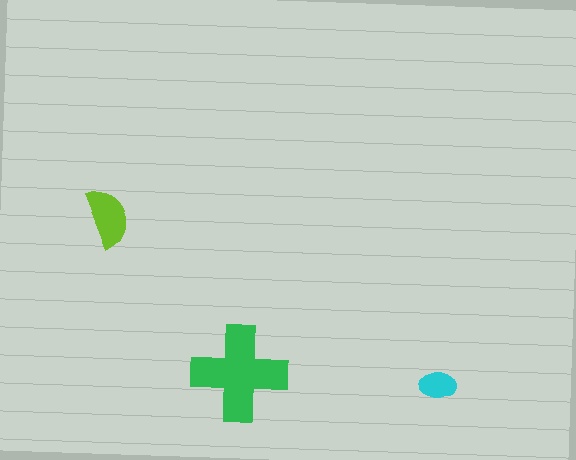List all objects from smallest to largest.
The cyan ellipse, the lime semicircle, the green cross.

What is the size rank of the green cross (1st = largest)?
1st.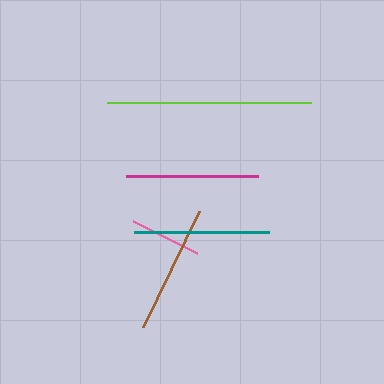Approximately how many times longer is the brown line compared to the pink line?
The brown line is approximately 1.8 times the length of the pink line.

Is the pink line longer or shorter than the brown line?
The brown line is longer than the pink line.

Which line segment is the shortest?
The pink line is the shortest at approximately 71 pixels.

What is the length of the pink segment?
The pink segment is approximately 71 pixels long.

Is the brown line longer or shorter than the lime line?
The lime line is longer than the brown line.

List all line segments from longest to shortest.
From longest to shortest: lime, teal, magenta, brown, pink.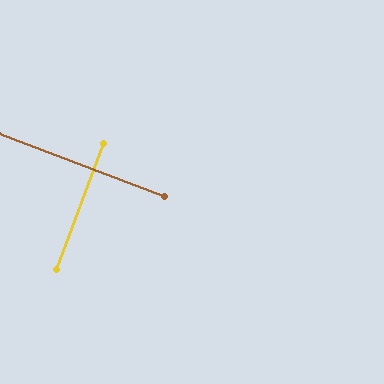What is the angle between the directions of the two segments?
Approximately 90 degrees.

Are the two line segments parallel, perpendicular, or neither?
Perpendicular — they meet at approximately 90°.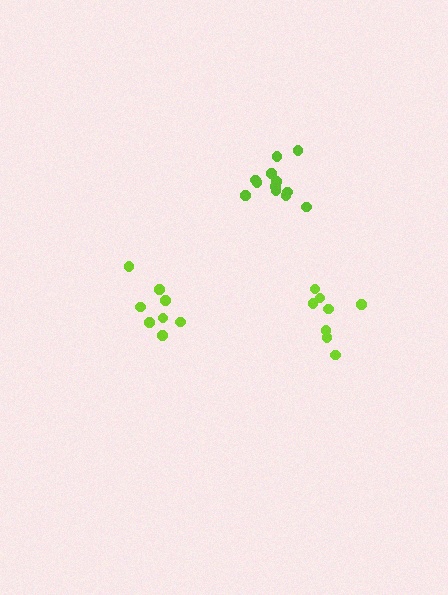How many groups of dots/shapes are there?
There are 3 groups.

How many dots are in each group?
Group 1: 8 dots, Group 2: 8 dots, Group 3: 12 dots (28 total).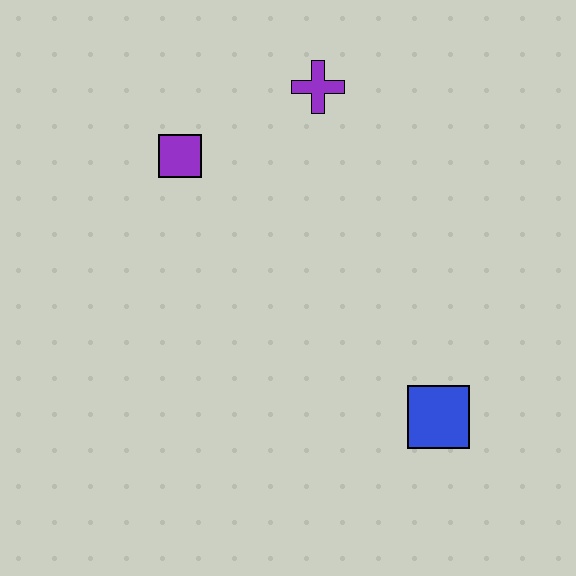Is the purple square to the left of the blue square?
Yes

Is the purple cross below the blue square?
No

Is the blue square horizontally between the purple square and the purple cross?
No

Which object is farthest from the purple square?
The blue square is farthest from the purple square.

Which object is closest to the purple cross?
The purple square is closest to the purple cross.